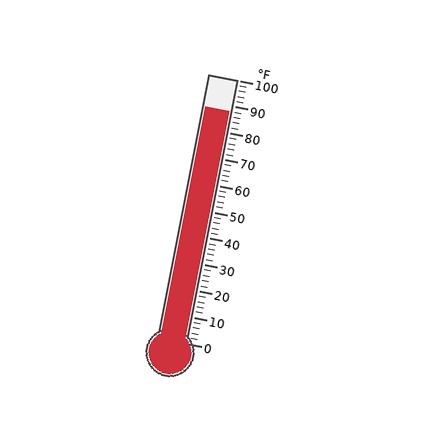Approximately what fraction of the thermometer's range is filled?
The thermometer is filled to approximately 90% of its range.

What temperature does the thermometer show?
The thermometer shows approximately 88°F.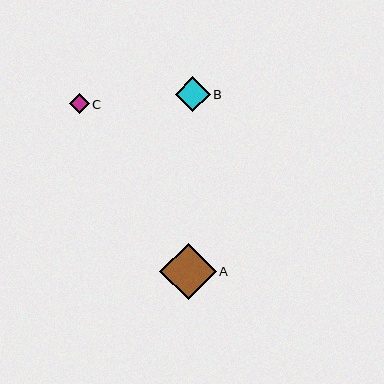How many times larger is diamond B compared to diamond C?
Diamond B is approximately 1.7 times the size of diamond C.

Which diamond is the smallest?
Diamond C is the smallest with a size of approximately 20 pixels.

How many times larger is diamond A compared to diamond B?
Diamond A is approximately 1.6 times the size of diamond B.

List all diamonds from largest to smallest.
From largest to smallest: A, B, C.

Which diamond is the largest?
Diamond A is the largest with a size of approximately 56 pixels.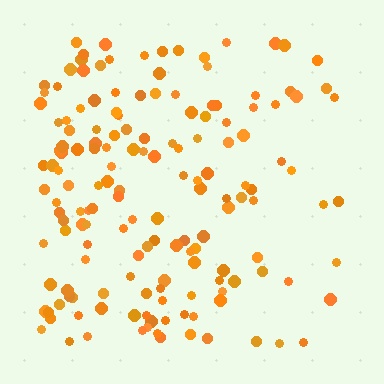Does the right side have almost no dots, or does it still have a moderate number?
Still a moderate number, just noticeably fewer than the left.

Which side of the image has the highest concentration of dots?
The left.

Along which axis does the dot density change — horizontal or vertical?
Horizontal.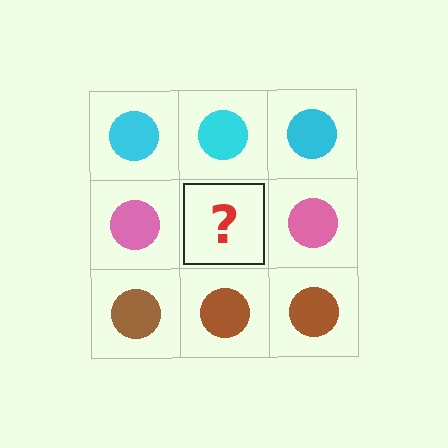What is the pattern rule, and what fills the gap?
The rule is that each row has a consistent color. The gap should be filled with a pink circle.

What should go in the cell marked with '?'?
The missing cell should contain a pink circle.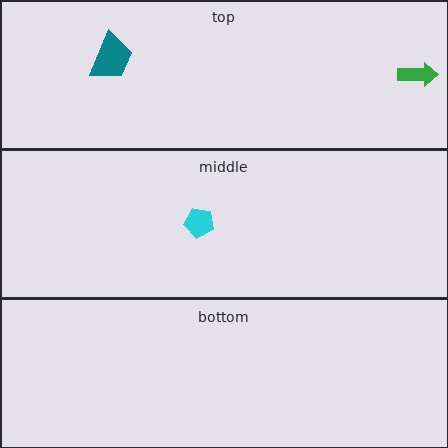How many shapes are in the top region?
2.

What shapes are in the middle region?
The cyan pentagon.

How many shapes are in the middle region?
1.